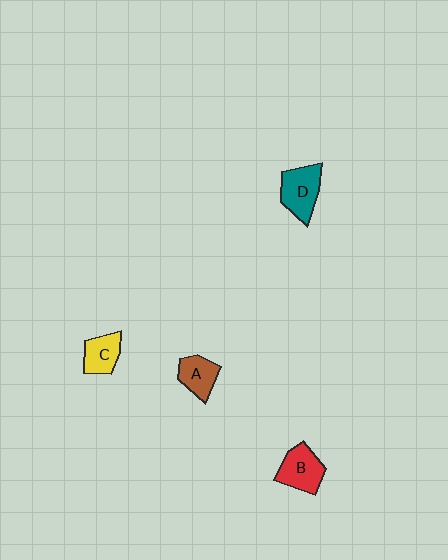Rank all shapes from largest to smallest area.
From largest to smallest: D (teal), B (red), A (brown), C (yellow).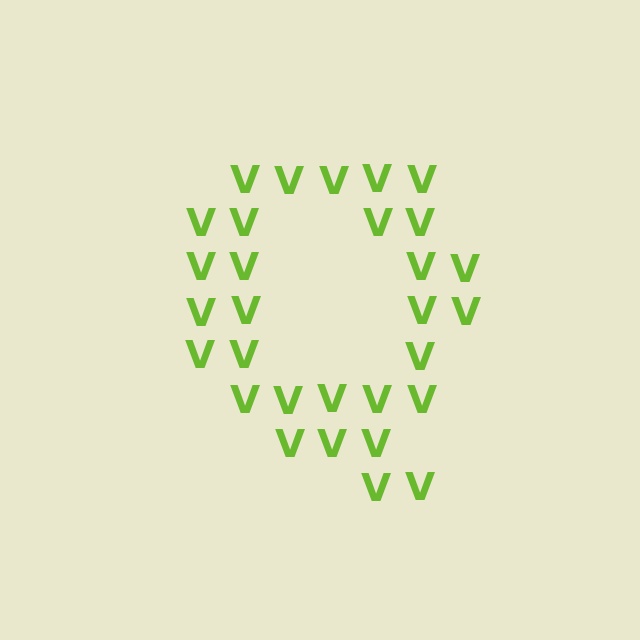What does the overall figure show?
The overall figure shows the letter Q.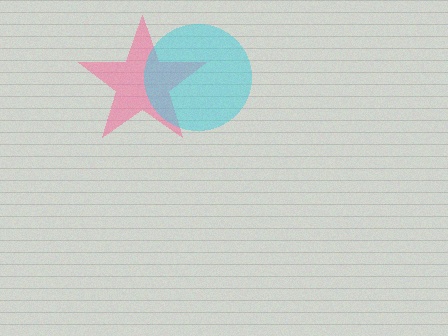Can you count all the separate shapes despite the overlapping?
Yes, there are 2 separate shapes.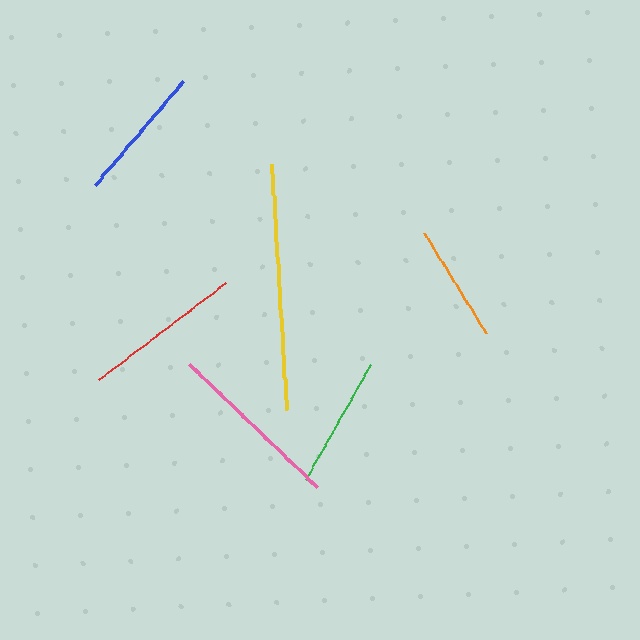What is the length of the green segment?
The green segment is approximately 131 pixels long.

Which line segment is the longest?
The yellow line is the longest at approximately 246 pixels.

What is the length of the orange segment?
The orange segment is approximately 117 pixels long.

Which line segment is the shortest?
The orange line is the shortest at approximately 117 pixels.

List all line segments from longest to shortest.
From longest to shortest: yellow, pink, red, blue, green, orange.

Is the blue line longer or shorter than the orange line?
The blue line is longer than the orange line.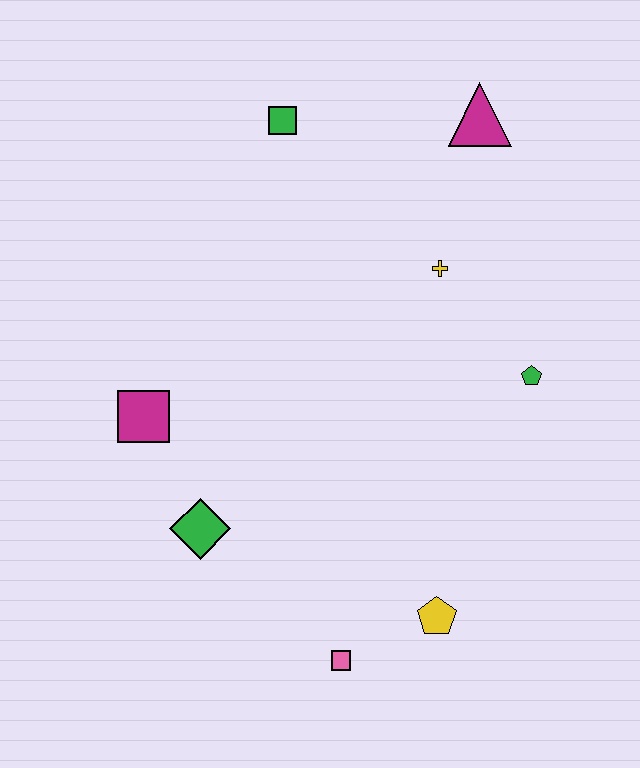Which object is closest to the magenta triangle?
The yellow cross is closest to the magenta triangle.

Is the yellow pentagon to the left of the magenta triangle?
Yes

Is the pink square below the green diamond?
Yes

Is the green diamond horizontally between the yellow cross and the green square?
No